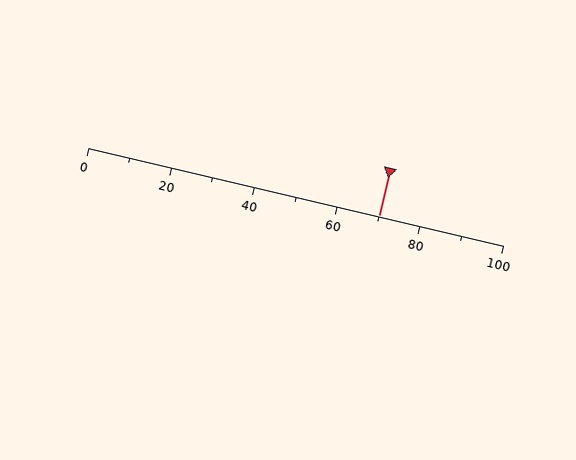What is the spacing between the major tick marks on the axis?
The major ticks are spaced 20 apart.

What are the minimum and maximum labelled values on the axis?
The axis runs from 0 to 100.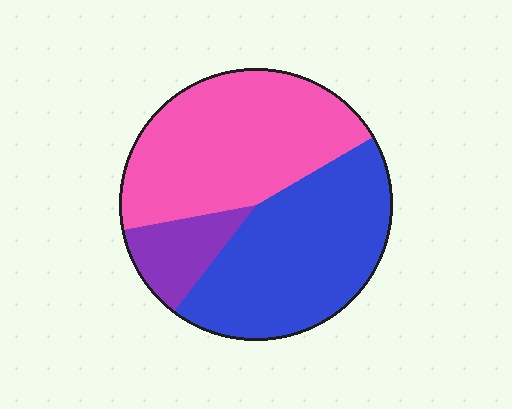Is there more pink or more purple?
Pink.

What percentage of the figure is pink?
Pink takes up between a quarter and a half of the figure.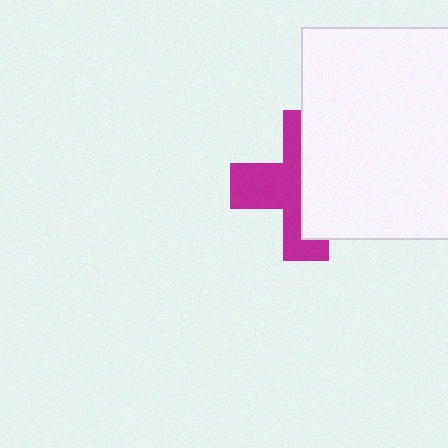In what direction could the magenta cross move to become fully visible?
The magenta cross could move left. That would shift it out from behind the white rectangle entirely.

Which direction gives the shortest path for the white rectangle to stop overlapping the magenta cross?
Moving right gives the shortest separation.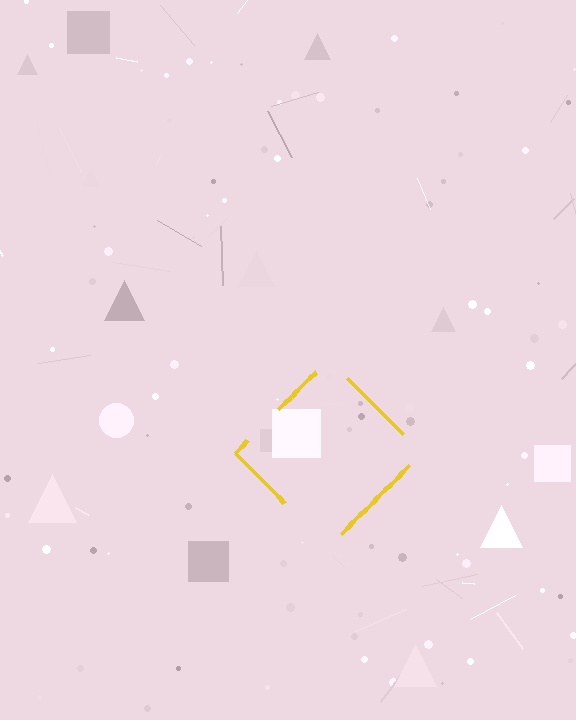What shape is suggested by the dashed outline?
The dashed outline suggests a diamond.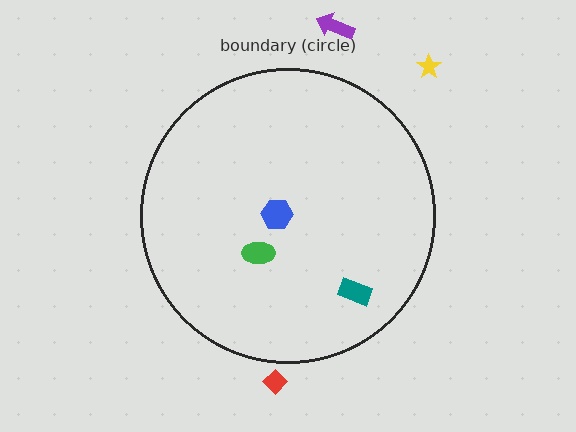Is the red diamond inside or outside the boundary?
Outside.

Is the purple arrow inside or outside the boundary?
Outside.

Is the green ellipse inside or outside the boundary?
Inside.